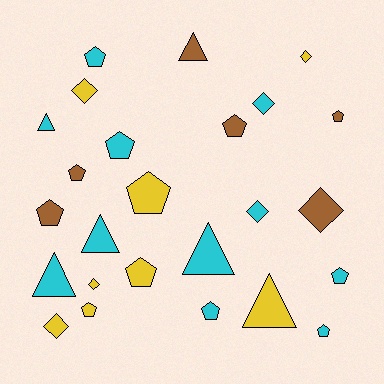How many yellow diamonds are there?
There are 4 yellow diamonds.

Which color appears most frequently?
Cyan, with 11 objects.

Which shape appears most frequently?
Pentagon, with 12 objects.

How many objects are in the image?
There are 25 objects.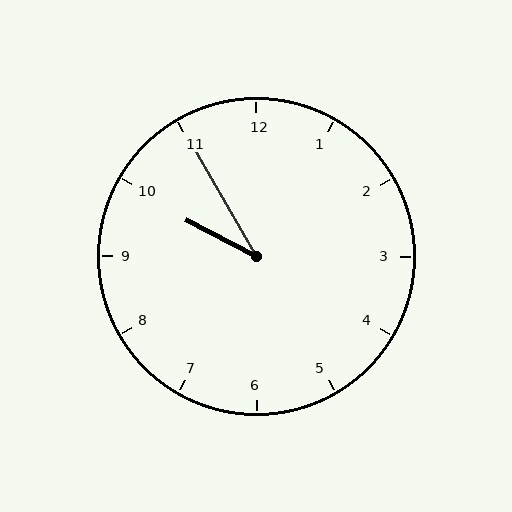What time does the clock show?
9:55.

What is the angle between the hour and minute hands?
Approximately 32 degrees.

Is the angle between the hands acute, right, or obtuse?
It is acute.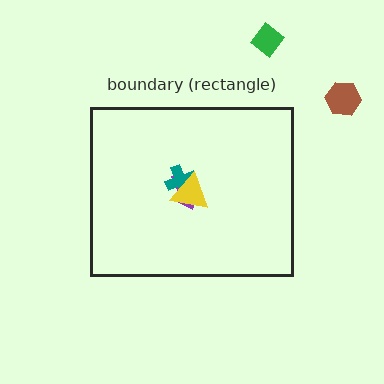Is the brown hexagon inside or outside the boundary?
Outside.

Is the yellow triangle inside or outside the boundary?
Inside.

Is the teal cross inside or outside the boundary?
Inside.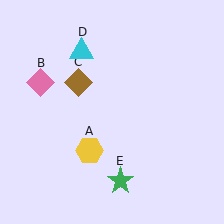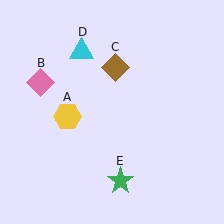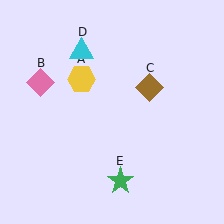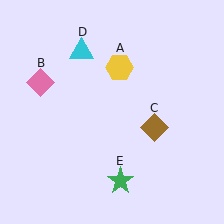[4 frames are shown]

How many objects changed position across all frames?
2 objects changed position: yellow hexagon (object A), brown diamond (object C).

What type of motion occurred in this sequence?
The yellow hexagon (object A), brown diamond (object C) rotated clockwise around the center of the scene.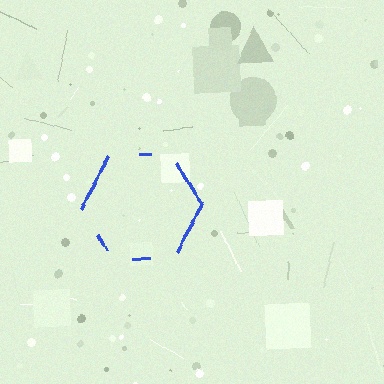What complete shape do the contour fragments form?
The contour fragments form a hexagon.